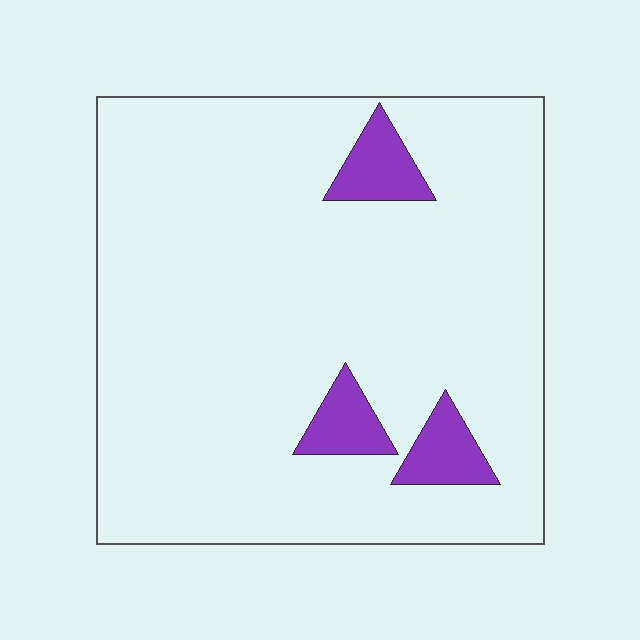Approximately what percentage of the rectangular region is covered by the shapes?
Approximately 10%.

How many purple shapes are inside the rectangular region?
3.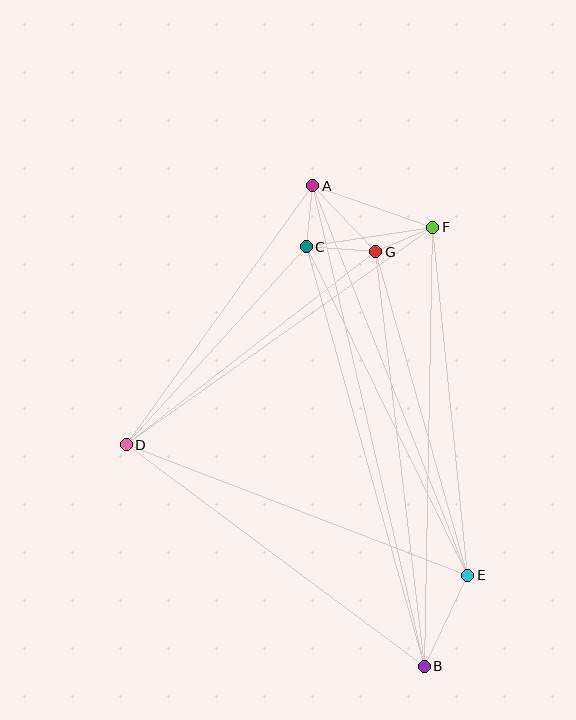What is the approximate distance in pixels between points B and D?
The distance between B and D is approximately 371 pixels.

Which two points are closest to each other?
Points A and C are closest to each other.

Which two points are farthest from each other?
Points A and B are farthest from each other.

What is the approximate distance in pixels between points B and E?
The distance between B and E is approximately 101 pixels.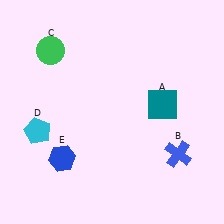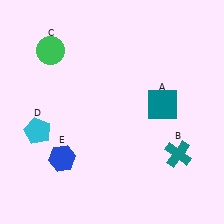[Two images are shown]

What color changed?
The cross (B) changed from blue in Image 1 to teal in Image 2.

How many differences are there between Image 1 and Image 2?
There is 1 difference between the two images.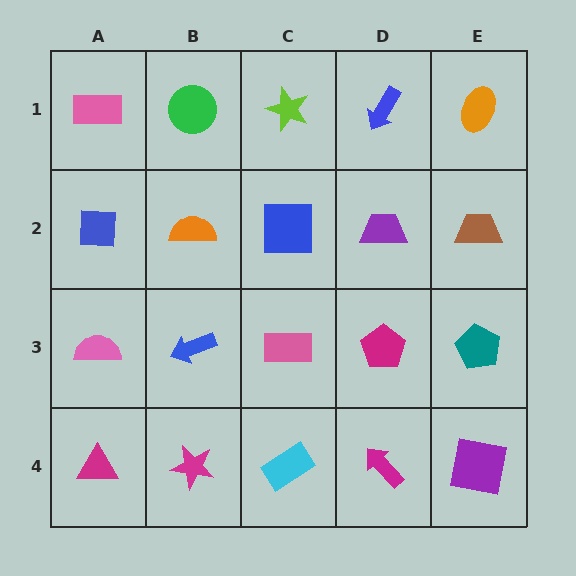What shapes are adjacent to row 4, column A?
A pink semicircle (row 3, column A), a magenta star (row 4, column B).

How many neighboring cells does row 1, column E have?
2.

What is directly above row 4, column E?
A teal pentagon.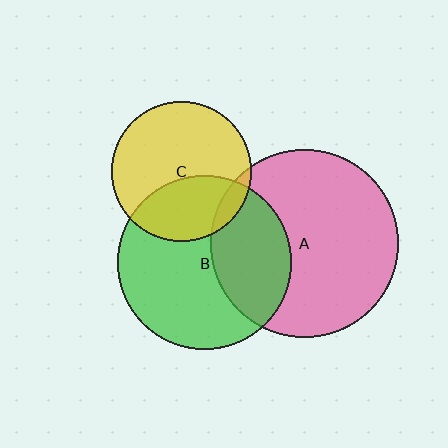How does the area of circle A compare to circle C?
Approximately 1.8 times.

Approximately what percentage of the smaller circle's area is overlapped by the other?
Approximately 35%.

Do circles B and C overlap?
Yes.